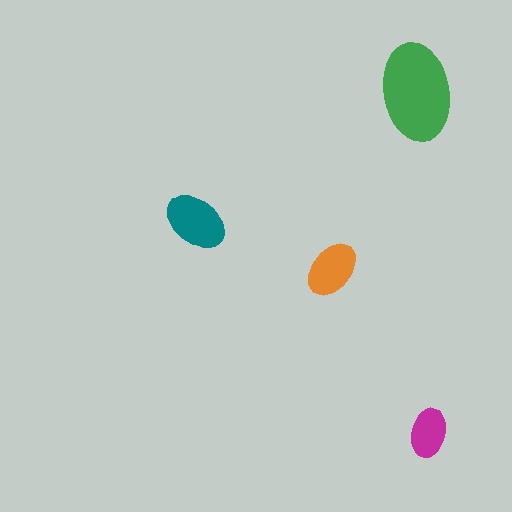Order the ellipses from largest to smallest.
the green one, the teal one, the orange one, the magenta one.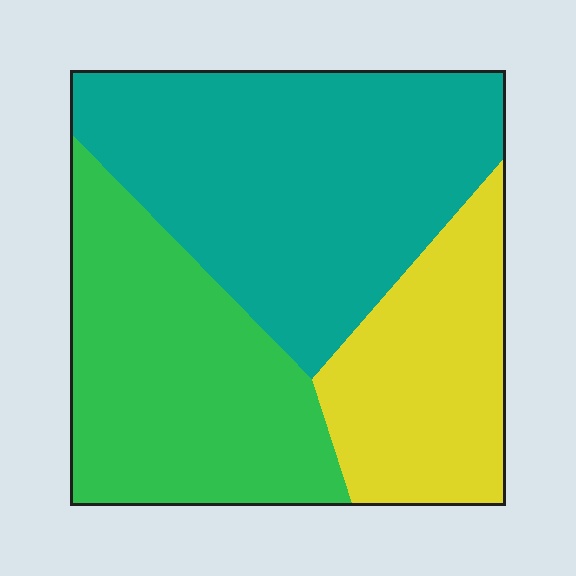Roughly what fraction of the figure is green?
Green covers 33% of the figure.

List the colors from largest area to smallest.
From largest to smallest: teal, green, yellow.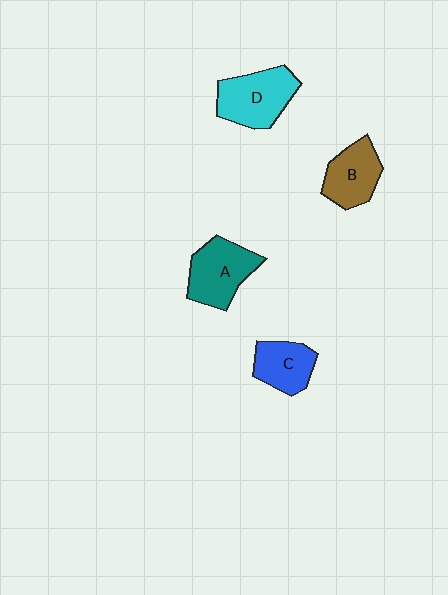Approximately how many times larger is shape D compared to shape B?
Approximately 1.3 times.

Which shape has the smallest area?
Shape C (blue).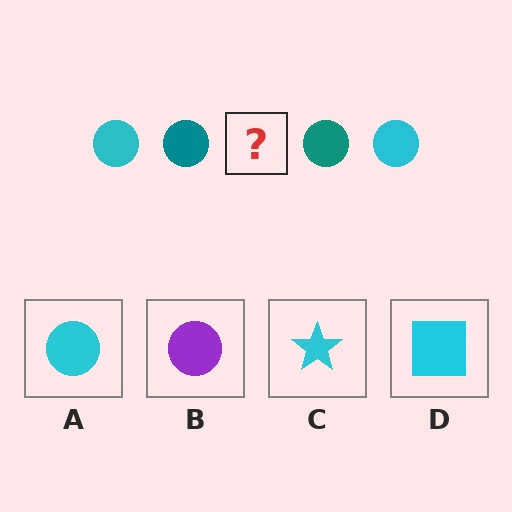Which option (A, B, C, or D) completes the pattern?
A.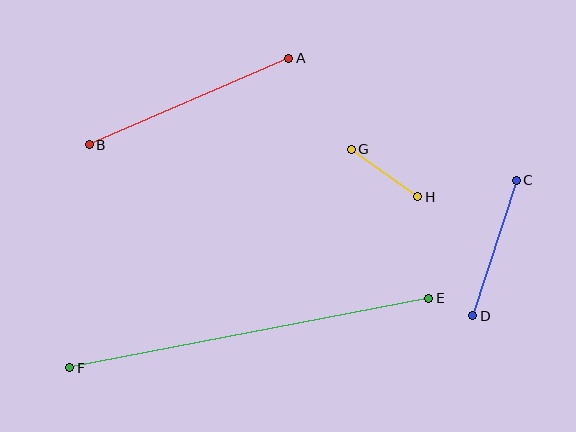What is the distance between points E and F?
The distance is approximately 366 pixels.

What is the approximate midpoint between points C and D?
The midpoint is at approximately (495, 248) pixels.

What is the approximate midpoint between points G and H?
The midpoint is at approximately (385, 173) pixels.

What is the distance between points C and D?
The distance is approximately 142 pixels.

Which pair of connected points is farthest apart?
Points E and F are farthest apart.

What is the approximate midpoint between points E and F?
The midpoint is at approximately (249, 333) pixels.